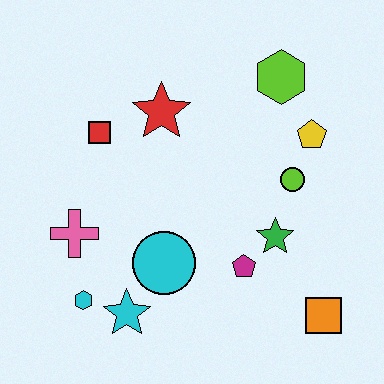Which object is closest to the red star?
The red square is closest to the red star.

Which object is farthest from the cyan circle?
The lime hexagon is farthest from the cyan circle.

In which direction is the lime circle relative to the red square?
The lime circle is to the right of the red square.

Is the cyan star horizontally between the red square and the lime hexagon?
Yes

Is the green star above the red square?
No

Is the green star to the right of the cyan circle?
Yes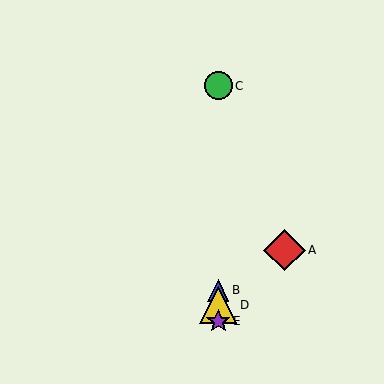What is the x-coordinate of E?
Object E is at x≈218.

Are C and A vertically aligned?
No, C is at x≈218 and A is at x≈285.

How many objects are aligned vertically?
4 objects (B, C, D, E) are aligned vertically.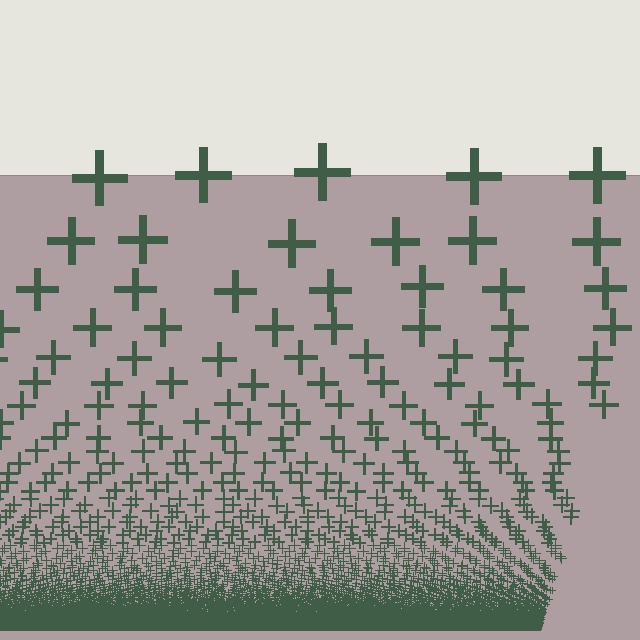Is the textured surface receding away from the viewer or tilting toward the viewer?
The surface appears to tilt toward the viewer. Texture elements get larger and sparser toward the top.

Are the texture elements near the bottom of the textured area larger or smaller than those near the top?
Smaller. The gradient is inverted — elements near the bottom are smaller and denser.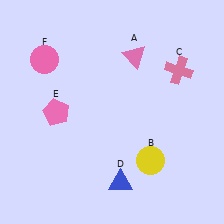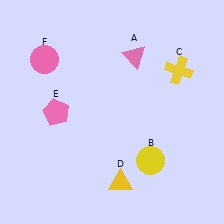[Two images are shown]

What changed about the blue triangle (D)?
In Image 1, D is blue. In Image 2, it changed to yellow.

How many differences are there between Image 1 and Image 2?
There are 2 differences between the two images.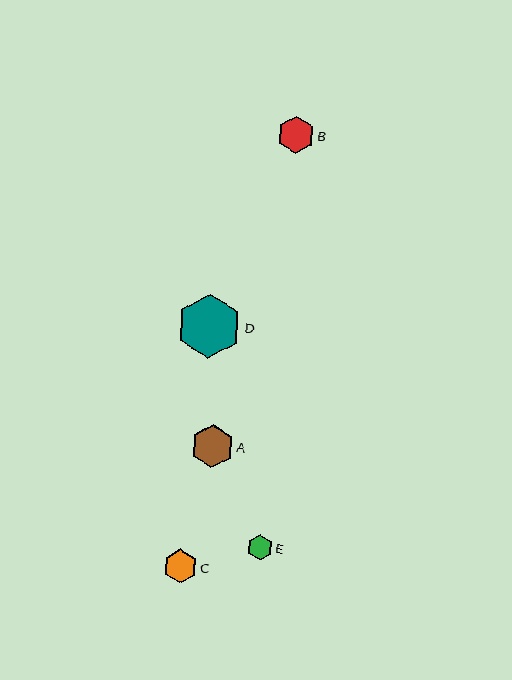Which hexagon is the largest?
Hexagon D is the largest with a size of approximately 65 pixels.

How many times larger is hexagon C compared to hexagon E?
Hexagon C is approximately 1.3 times the size of hexagon E.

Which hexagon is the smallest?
Hexagon E is the smallest with a size of approximately 25 pixels.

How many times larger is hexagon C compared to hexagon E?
Hexagon C is approximately 1.3 times the size of hexagon E.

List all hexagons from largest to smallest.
From largest to smallest: D, A, B, C, E.